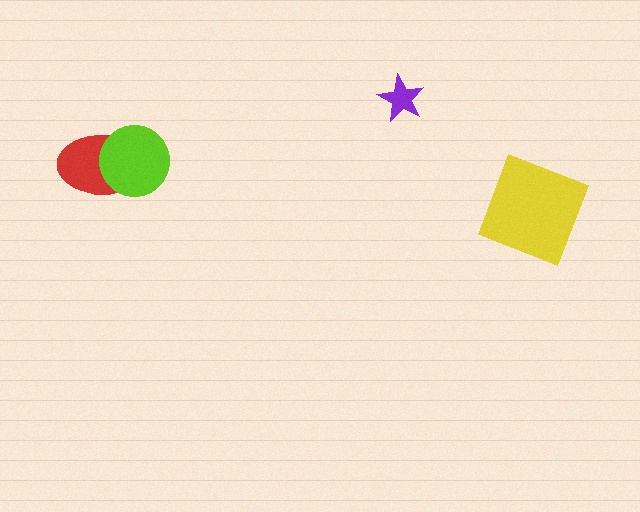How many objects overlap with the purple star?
0 objects overlap with the purple star.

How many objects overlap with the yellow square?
0 objects overlap with the yellow square.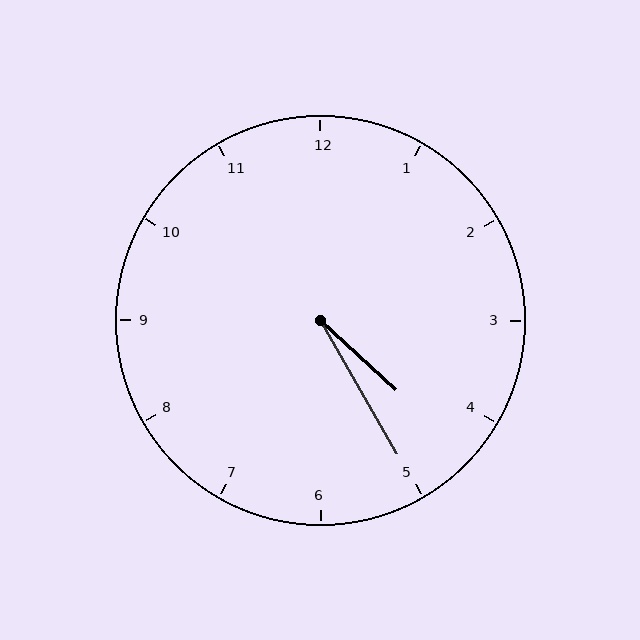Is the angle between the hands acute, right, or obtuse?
It is acute.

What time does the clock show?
4:25.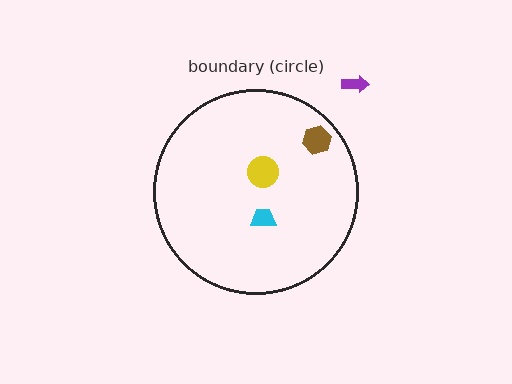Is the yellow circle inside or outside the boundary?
Inside.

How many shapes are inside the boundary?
3 inside, 1 outside.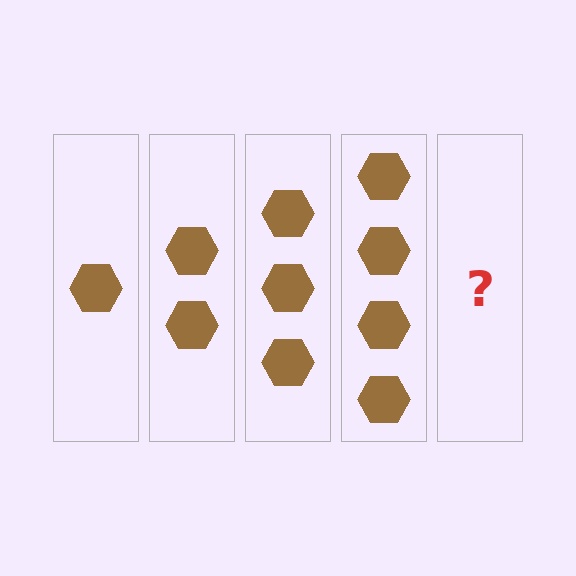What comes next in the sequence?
The next element should be 5 hexagons.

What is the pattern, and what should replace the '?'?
The pattern is that each step adds one more hexagon. The '?' should be 5 hexagons.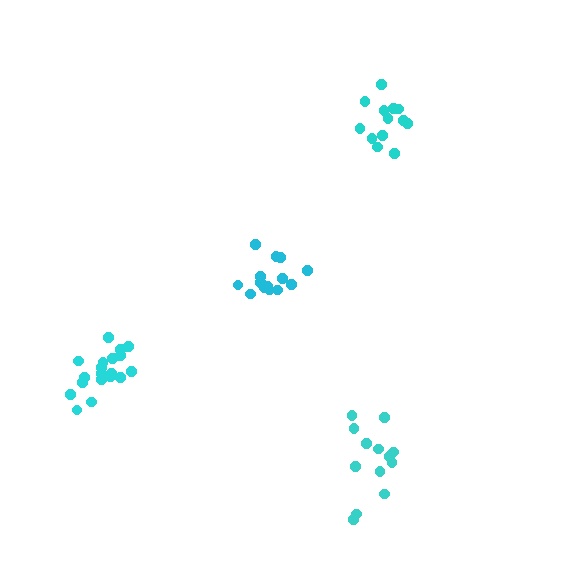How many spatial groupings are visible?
There are 4 spatial groupings.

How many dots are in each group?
Group 1: 13 dots, Group 2: 19 dots, Group 3: 14 dots, Group 4: 13 dots (59 total).